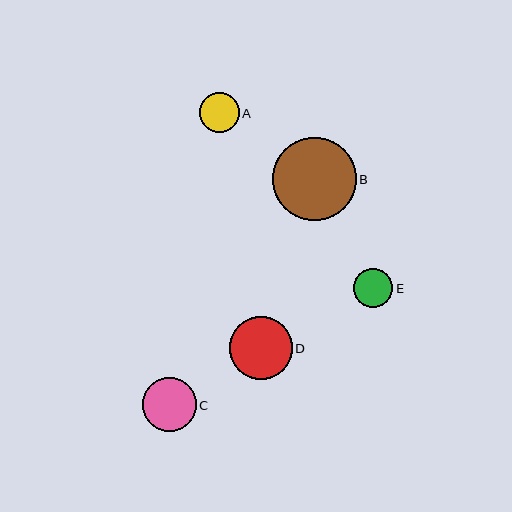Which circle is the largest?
Circle B is the largest with a size of approximately 83 pixels.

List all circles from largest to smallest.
From largest to smallest: B, D, C, A, E.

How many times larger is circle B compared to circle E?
Circle B is approximately 2.1 times the size of circle E.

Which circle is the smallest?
Circle E is the smallest with a size of approximately 39 pixels.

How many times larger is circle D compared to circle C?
Circle D is approximately 1.2 times the size of circle C.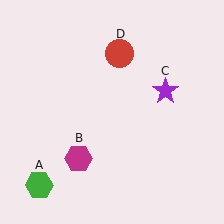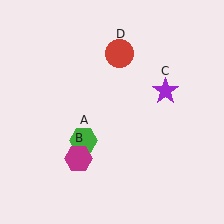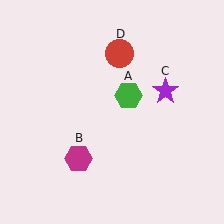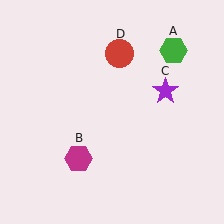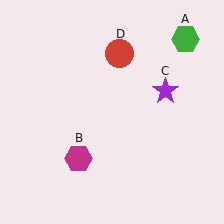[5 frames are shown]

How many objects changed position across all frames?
1 object changed position: green hexagon (object A).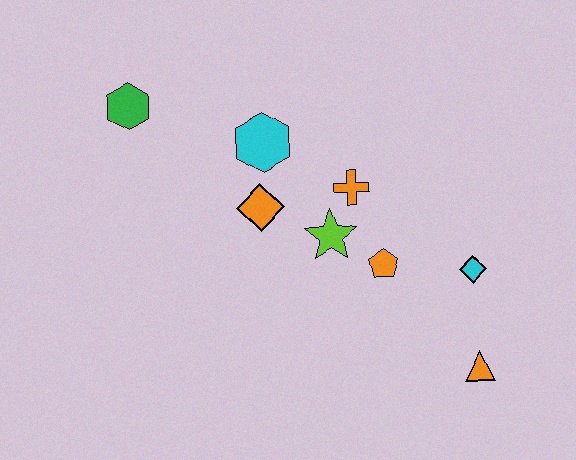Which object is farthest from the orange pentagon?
The green hexagon is farthest from the orange pentagon.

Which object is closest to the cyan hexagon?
The orange diamond is closest to the cyan hexagon.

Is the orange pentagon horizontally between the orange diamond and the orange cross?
No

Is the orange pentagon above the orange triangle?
Yes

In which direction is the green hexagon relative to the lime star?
The green hexagon is to the left of the lime star.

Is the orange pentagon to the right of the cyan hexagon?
Yes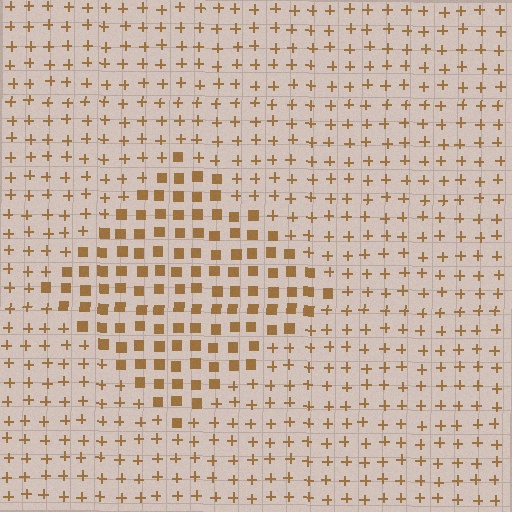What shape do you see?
I see a diamond.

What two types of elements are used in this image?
The image uses squares inside the diamond region and plus signs outside it.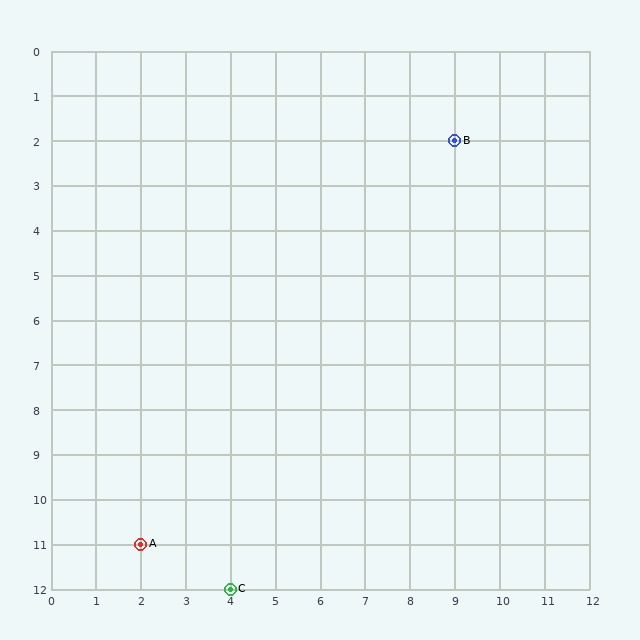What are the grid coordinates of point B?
Point B is at grid coordinates (9, 2).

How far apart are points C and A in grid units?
Points C and A are 2 columns and 1 row apart (about 2.2 grid units diagonally).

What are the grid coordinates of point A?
Point A is at grid coordinates (2, 11).